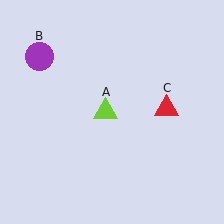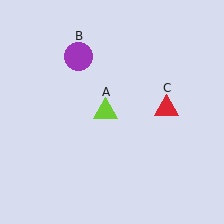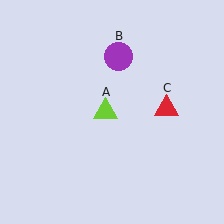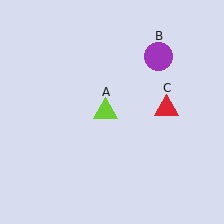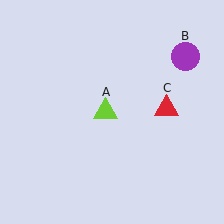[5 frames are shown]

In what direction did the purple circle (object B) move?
The purple circle (object B) moved right.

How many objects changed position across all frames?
1 object changed position: purple circle (object B).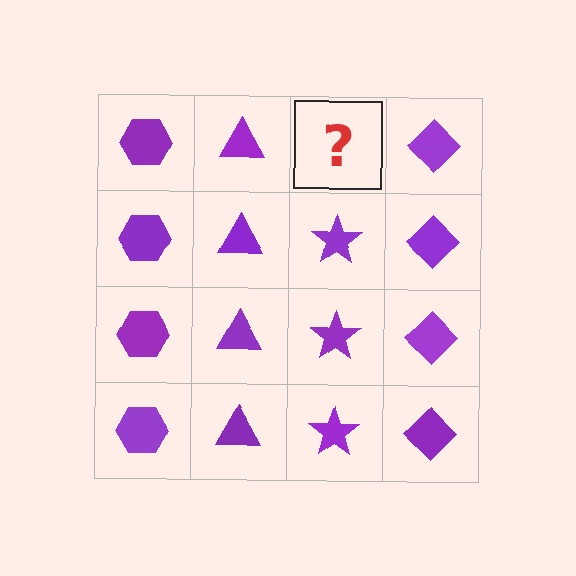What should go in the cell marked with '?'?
The missing cell should contain a purple star.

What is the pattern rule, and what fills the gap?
The rule is that each column has a consistent shape. The gap should be filled with a purple star.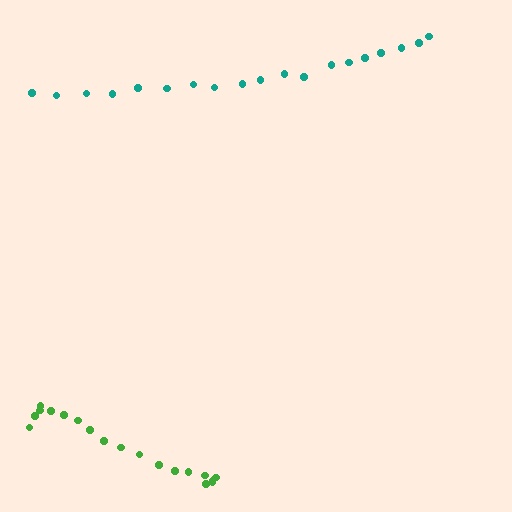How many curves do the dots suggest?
There are 2 distinct paths.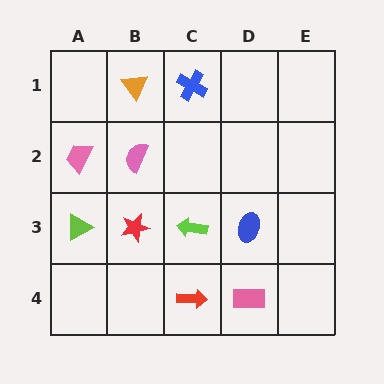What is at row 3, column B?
A red star.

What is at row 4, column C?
A red arrow.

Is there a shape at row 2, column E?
No, that cell is empty.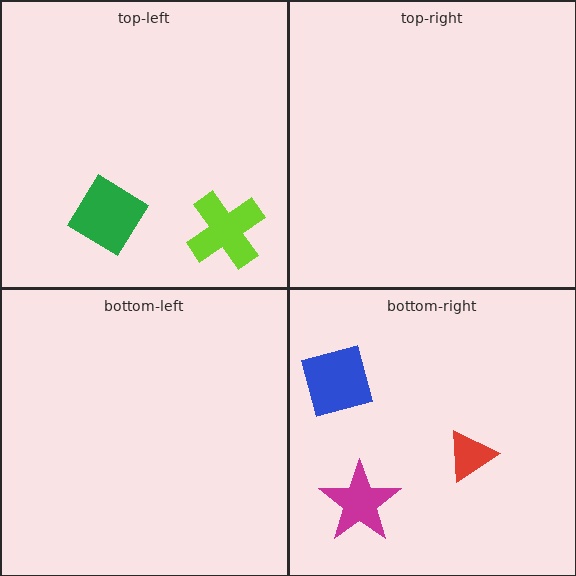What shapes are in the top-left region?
The green diamond, the lime cross.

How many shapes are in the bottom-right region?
3.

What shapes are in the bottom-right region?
The magenta star, the red triangle, the blue square.